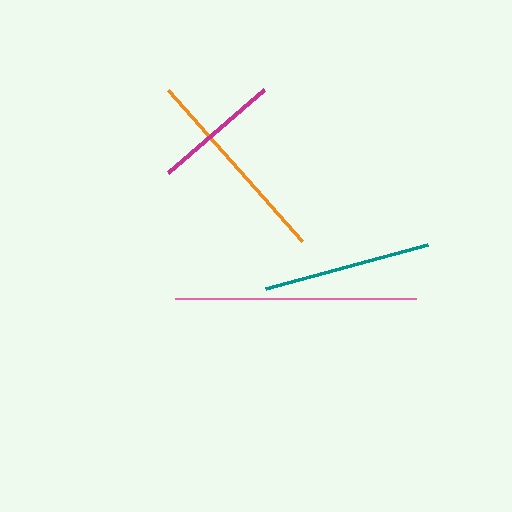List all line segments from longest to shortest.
From longest to shortest: pink, orange, teal, magenta.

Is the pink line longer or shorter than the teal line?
The pink line is longer than the teal line.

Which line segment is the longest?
The pink line is the longest at approximately 241 pixels.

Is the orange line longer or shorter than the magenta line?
The orange line is longer than the magenta line.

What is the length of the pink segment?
The pink segment is approximately 241 pixels long.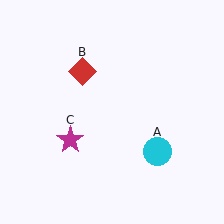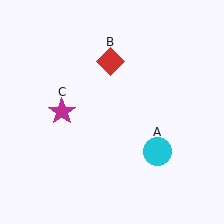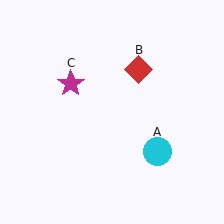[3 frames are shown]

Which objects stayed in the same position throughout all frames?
Cyan circle (object A) remained stationary.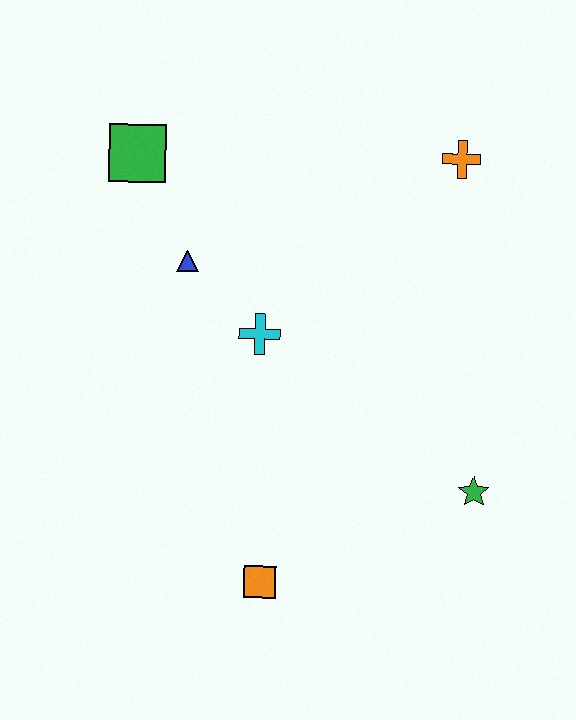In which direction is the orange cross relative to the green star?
The orange cross is above the green star.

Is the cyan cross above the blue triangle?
No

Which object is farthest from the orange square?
The orange cross is farthest from the orange square.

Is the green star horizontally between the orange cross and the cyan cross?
No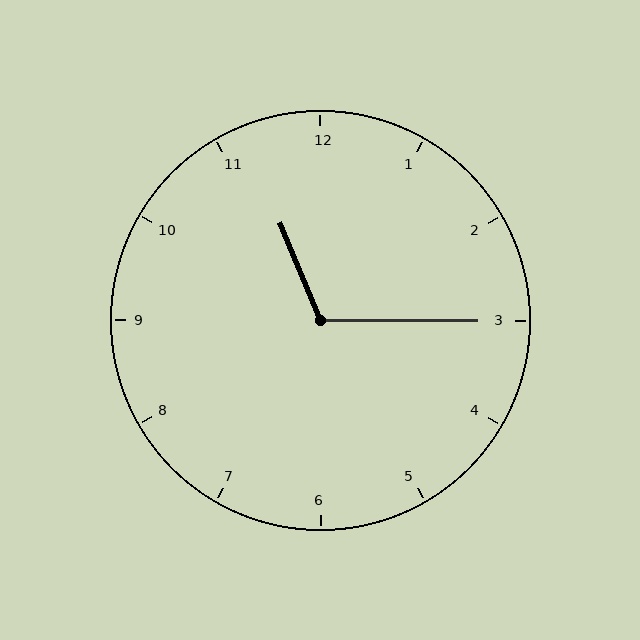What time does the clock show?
11:15.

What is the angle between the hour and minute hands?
Approximately 112 degrees.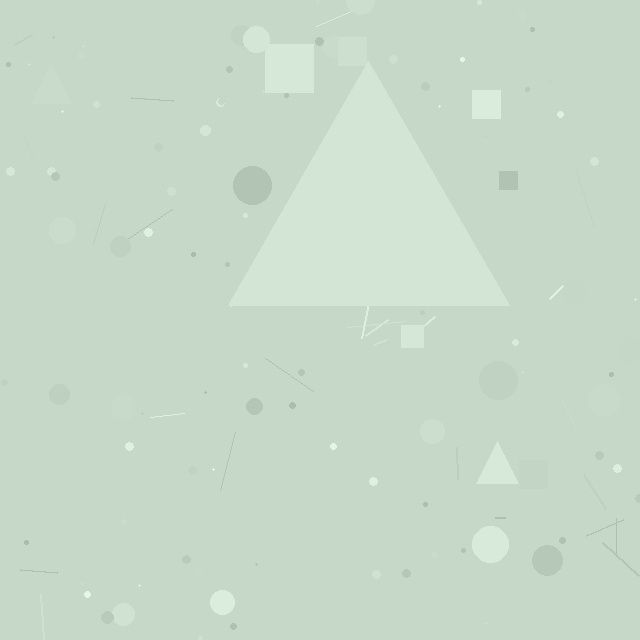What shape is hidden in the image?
A triangle is hidden in the image.